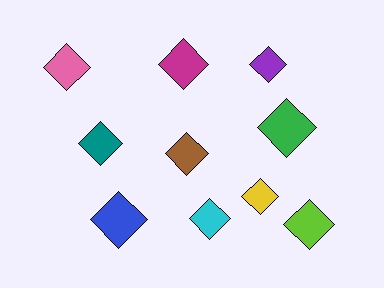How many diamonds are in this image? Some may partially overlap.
There are 10 diamonds.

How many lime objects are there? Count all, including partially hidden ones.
There is 1 lime object.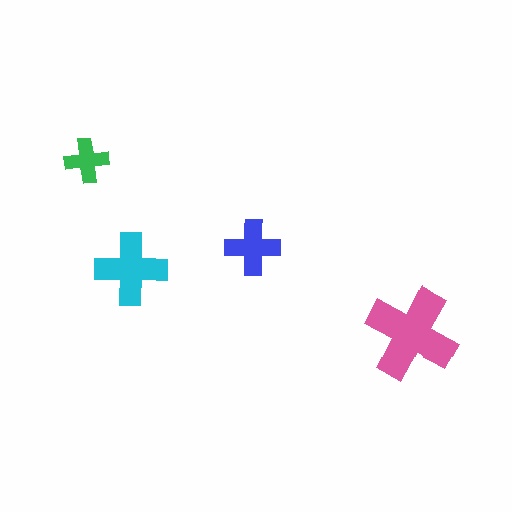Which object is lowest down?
The pink cross is bottommost.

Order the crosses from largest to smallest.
the pink one, the cyan one, the blue one, the green one.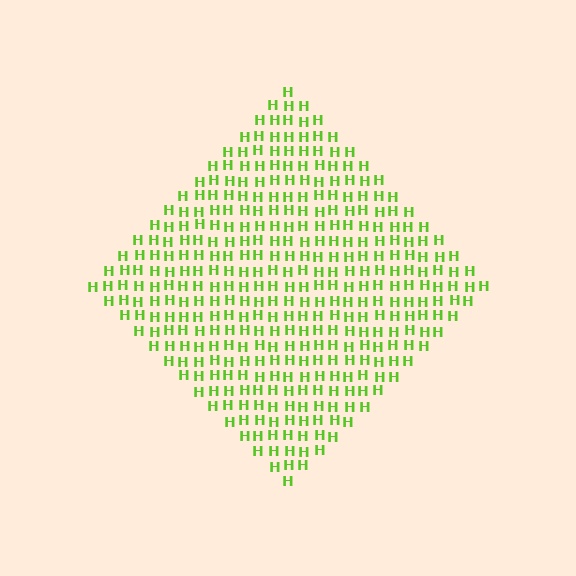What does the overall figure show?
The overall figure shows a diamond.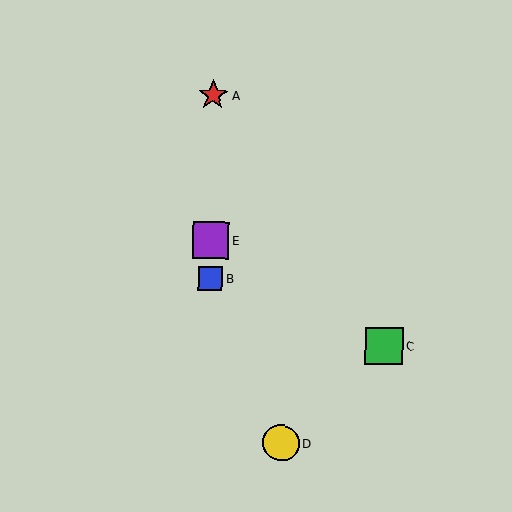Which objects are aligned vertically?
Objects A, B, E are aligned vertically.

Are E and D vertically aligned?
No, E is at x≈211 and D is at x≈281.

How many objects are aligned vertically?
3 objects (A, B, E) are aligned vertically.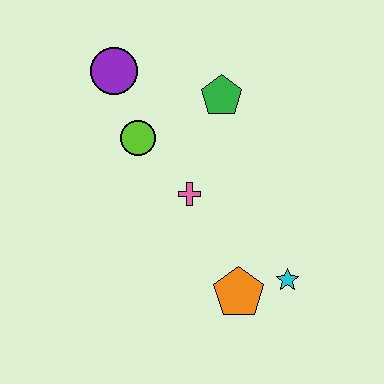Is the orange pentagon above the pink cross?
No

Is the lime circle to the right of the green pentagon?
No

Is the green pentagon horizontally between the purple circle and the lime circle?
No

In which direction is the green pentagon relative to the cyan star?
The green pentagon is above the cyan star.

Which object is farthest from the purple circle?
The cyan star is farthest from the purple circle.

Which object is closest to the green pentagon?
The lime circle is closest to the green pentagon.